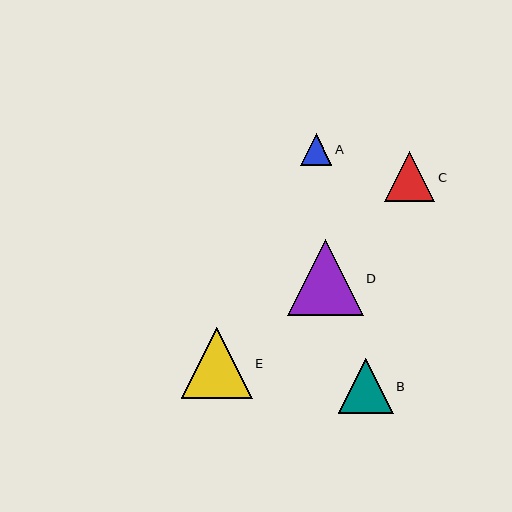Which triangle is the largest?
Triangle D is the largest with a size of approximately 76 pixels.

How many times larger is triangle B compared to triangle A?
Triangle B is approximately 1.7 times the size of triangle A.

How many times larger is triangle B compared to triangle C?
Triangle B is approximately 1.1 times the size of triangle C.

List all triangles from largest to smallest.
From largest to smallest: D, E, B, C, A.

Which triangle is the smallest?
Triangle A is the smallest with a size of approximately 32 pixels.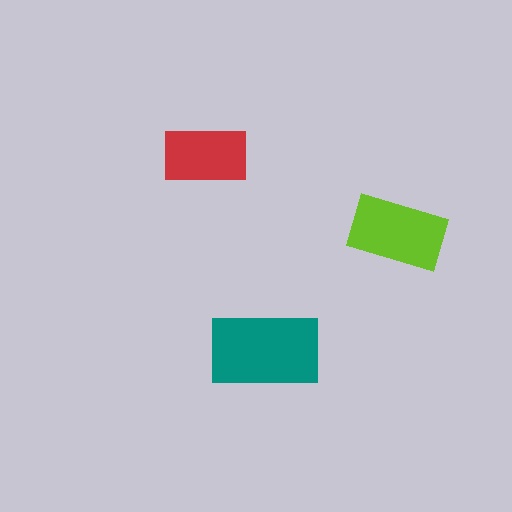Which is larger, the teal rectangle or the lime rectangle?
The teal one.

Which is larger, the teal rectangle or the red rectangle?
The teal one.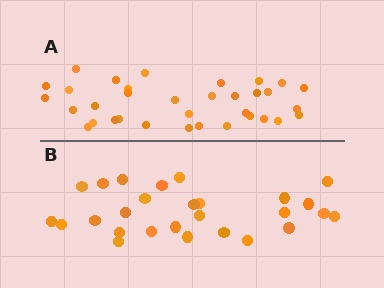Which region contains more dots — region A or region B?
Region A (the top region) has more dots.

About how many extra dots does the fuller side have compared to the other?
Region A has roughly 8 or so more dots than region B.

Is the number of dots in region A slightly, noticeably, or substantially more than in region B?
Region A has noticeably more, but not dramatically so. The ratio is roughly 1.3 to 1.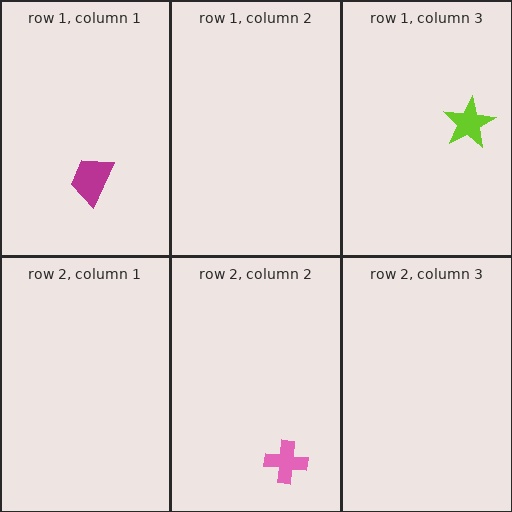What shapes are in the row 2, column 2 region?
The pink cross.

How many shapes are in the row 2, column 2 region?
1.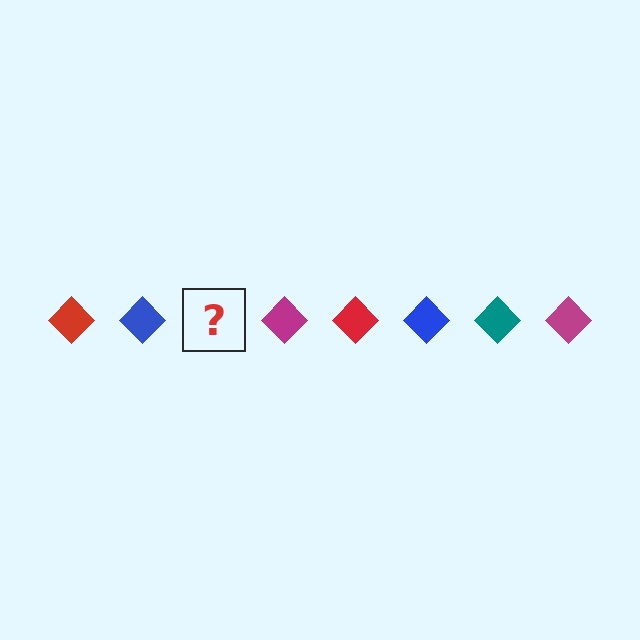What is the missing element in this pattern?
The missing element is a teal diamond.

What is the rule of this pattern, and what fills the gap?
The rule is that the pattern cycles through red, blue, teal, magenta diamonds. The gap should be filled with a teal diamond.